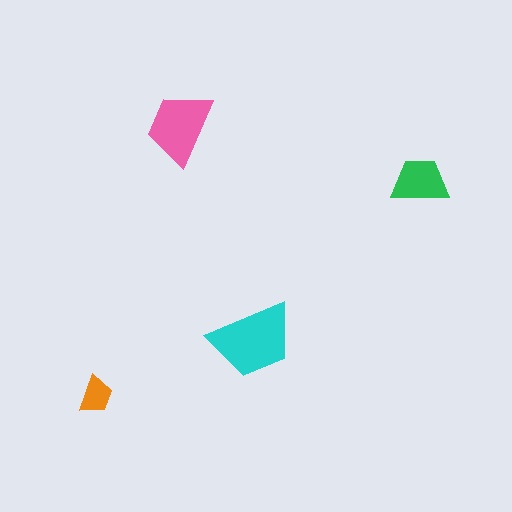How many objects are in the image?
There are 4 objects in the image.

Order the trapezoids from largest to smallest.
the cyan one, the pink one, the green one, the orange one.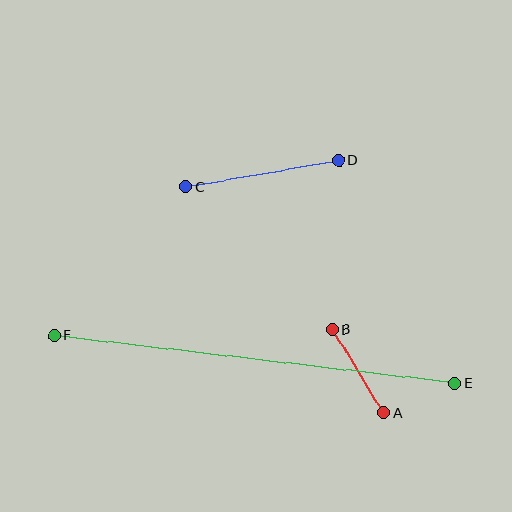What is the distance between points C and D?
The distance is approximately 155 pixels.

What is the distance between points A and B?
The distance is approximately 97 pixels.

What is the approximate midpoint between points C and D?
The midpoint is at approximately (262, 174) pixels.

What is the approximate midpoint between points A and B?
The midpoint is at approximately (358, 371) pixels.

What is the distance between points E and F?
The distance is approximately 403 pixels.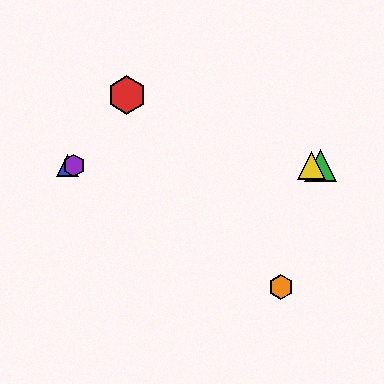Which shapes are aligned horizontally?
The blue triangle, the green triangle, the yellow triangle, the purple hexagon are aligned horizontally.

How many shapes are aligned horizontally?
4 shapes (the blue triangle, the green triangle, the yellow triangle, the purple hexagon) are aligned horizontally.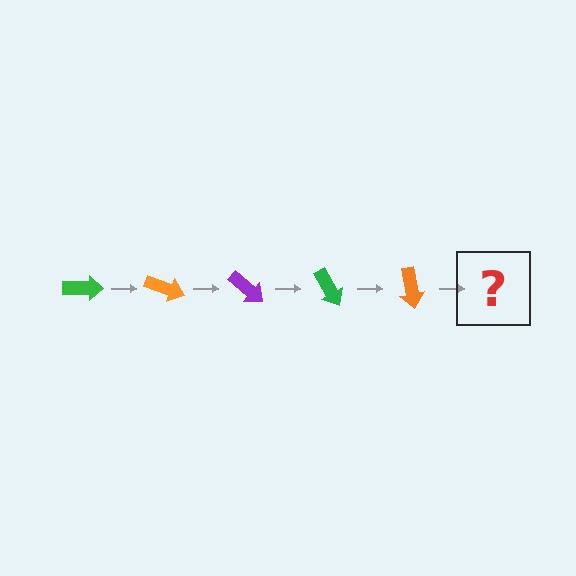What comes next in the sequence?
The next element should be a purple arrow, rotated 100 degrees from the start.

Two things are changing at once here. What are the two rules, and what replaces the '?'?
The two rules are that it rotates 20 degrees each step and the color cycles through green, orange, and purple. The '?' should be a purple arrow, rotated 100 degrees from the start.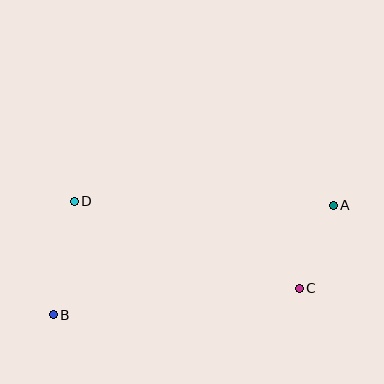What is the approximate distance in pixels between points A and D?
The distance between A and D is approximately 259 pixels.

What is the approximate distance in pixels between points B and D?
The distance between B and D is approximately 115 pixels.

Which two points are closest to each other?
Points A and C are closest to each other.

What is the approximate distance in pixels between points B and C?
The distance between B and C is approximately 248 pixels.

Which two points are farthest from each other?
Points A and B are farthest from each other.